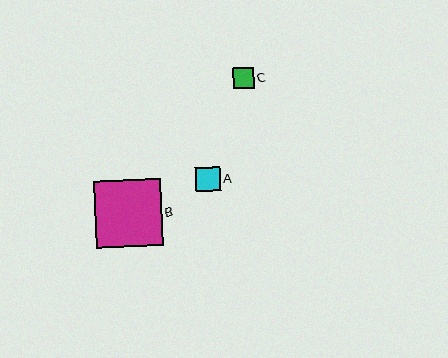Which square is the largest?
Square B is the largest with a size of approximately 66 pixels.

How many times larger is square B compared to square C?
Square B is approximately 3.2 times the size of square C.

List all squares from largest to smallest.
From largest to smallest: B, A, C.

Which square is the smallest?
Square C is the smallest with a size of approximately 21 pixels.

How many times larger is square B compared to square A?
Square B is approximately 2.7 times the size of square A.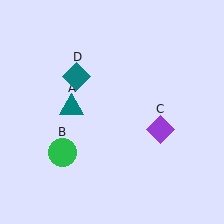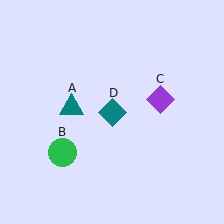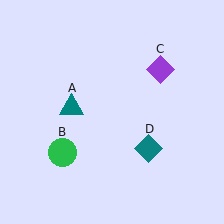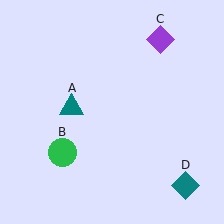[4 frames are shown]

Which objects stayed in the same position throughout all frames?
Teal triangle (object A) and green circle (object B) remained stationary.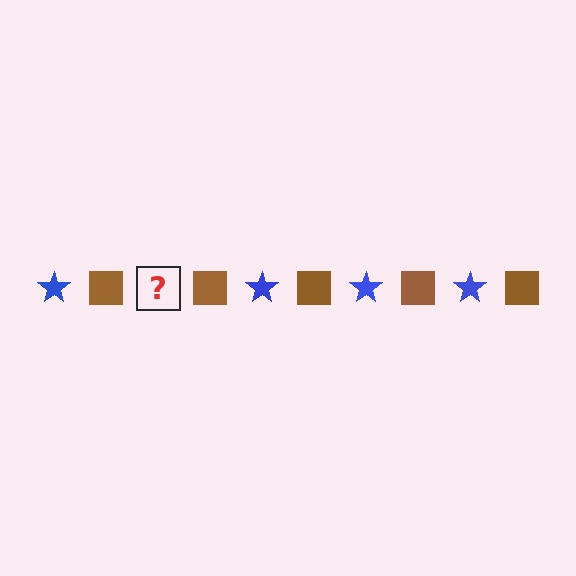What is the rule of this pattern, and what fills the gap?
The rule is that the pattern alternates between blue star and brown square. The gap should be filled with a blue star.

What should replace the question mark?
The question mark should be replaced with a blue star.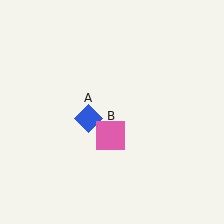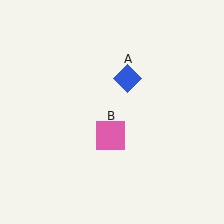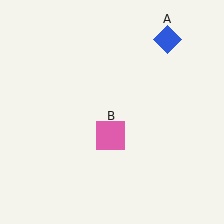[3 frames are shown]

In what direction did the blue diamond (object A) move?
The blue diamond (object A) moved up and to the right.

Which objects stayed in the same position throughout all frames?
Pink square (object B) remained stationary.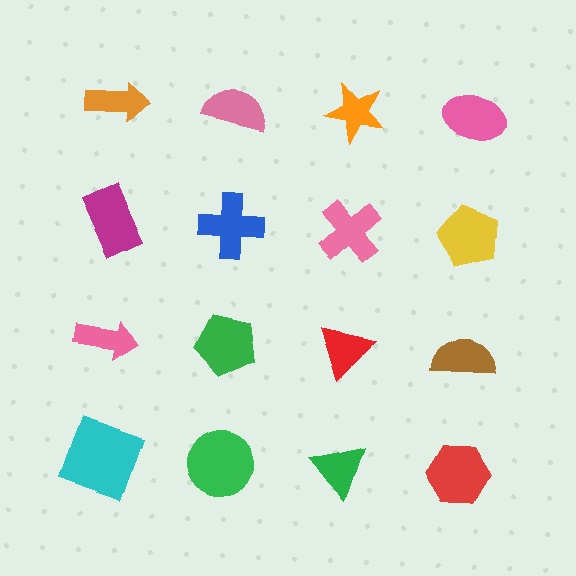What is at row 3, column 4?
A brown semicircle.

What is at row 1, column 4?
A pink ellipse.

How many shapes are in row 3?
4 shapes.